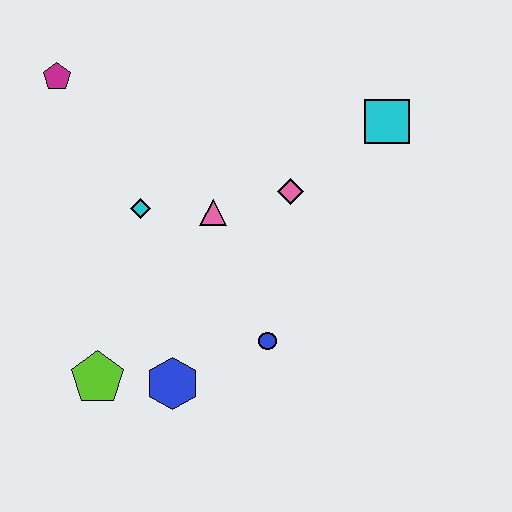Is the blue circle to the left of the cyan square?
Yes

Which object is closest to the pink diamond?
The pink triangle is closest to the pink diamond.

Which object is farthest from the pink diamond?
The lime pentagon is farthest from the pink diamond.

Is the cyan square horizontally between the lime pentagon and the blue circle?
No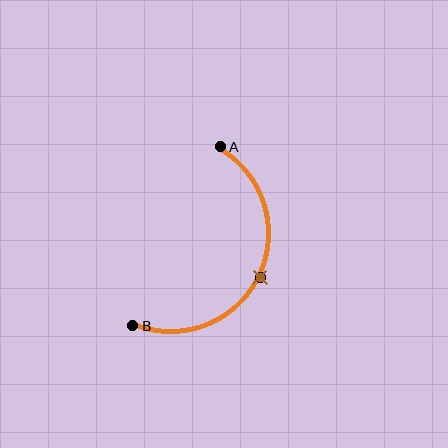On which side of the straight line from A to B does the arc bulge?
The arc bulges to the right of the straight line connecting A and B.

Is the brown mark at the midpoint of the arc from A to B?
Yes. The brown mark lies on the arc at equal arc-length from both A and B — it is the arc midpoint.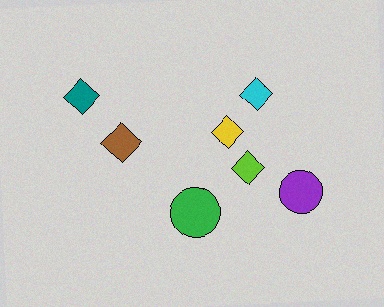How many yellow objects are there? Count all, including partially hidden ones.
There is 1 yellow object.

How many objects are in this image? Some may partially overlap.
There are 7 objects.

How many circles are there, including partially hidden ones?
There are 2 circles.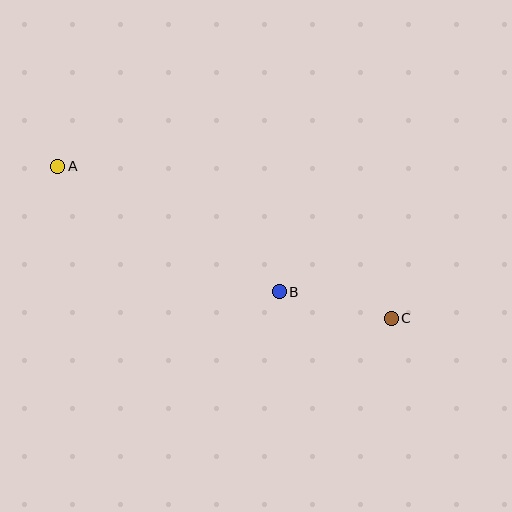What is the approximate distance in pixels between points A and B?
The distance between A and B is approximately 254 pixels.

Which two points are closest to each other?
Points B and C are closest to each other.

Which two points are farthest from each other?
Points A and C are farthest from each other.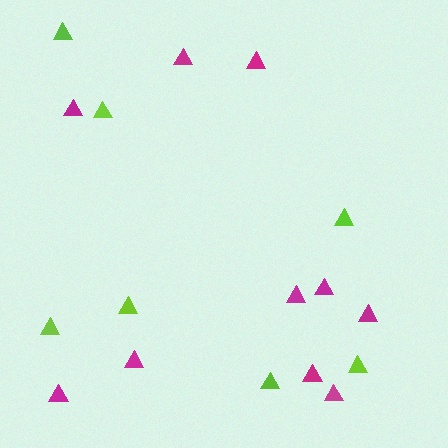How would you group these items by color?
There are 2 groups: one group of magenta triangles (10) and one group of lime triangles (7).